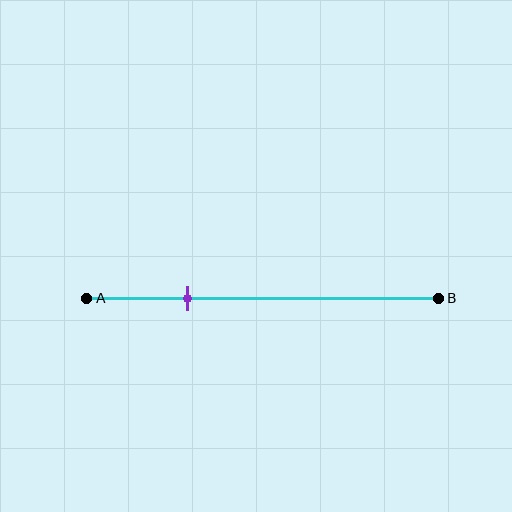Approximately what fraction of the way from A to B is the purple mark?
The purple mark is approximately 30% of the way from A to B.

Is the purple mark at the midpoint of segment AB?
No, the mark is at about 30% from A, not at the 50% midpoint.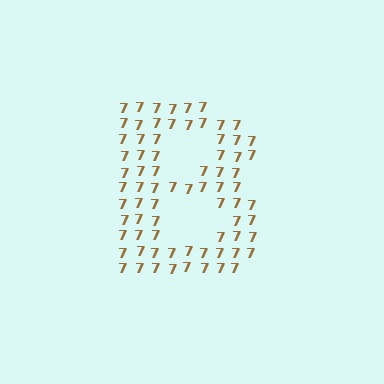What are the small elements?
The small elements are digit 7's.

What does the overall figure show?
The overall figure shows the letter B.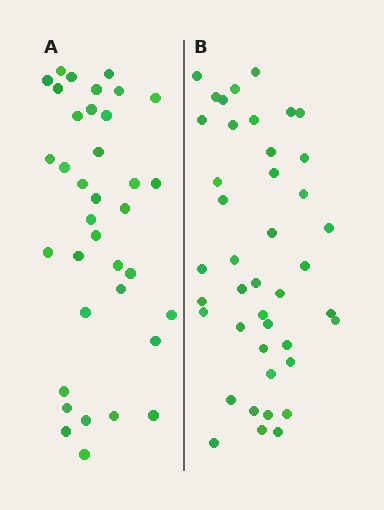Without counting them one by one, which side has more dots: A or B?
Region B (the right region) has more dots.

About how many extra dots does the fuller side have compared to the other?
Region B has about 6 more dots than region A.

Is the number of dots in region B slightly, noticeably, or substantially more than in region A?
Region B has only slightly more — the two regions are fairly close. The ratio is roughly 1.2 to 1.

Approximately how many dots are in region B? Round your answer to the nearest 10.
About 40 dots. (The exact count is 42, which rounds to 40.)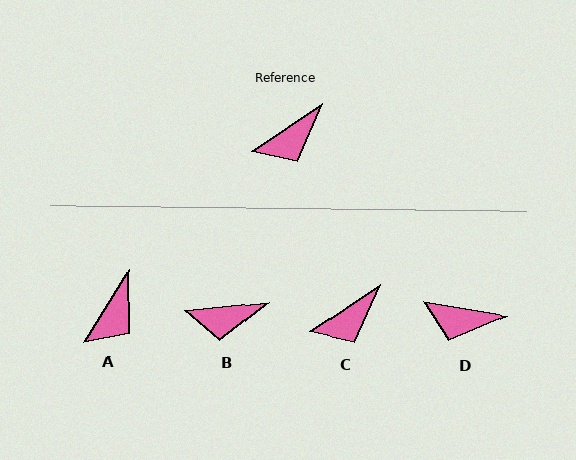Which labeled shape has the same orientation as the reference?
C.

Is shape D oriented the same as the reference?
No, it is off by about 44 degrees.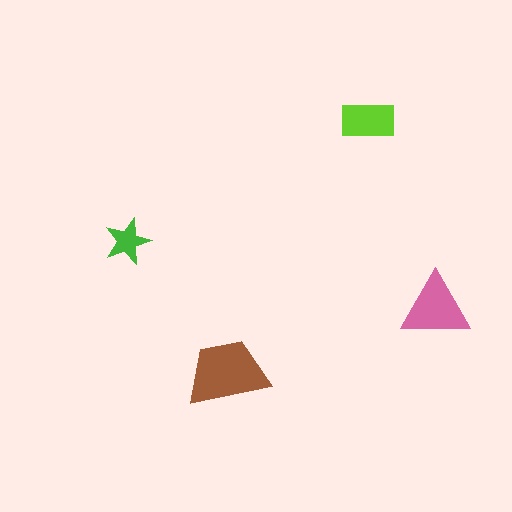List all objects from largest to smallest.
The brown trapezoid, the pink triangle, the lime rectangle, the green star.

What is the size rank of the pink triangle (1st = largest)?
2nd.